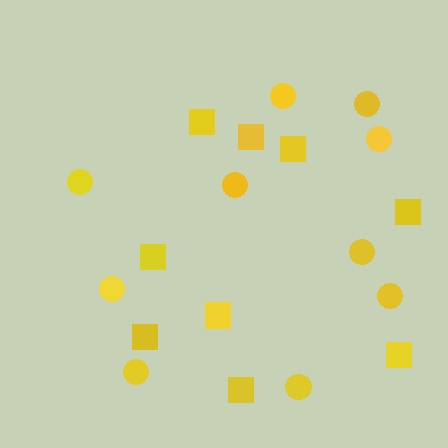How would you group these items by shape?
There are 2 groups: one group of circles (10) and one group of squares (9).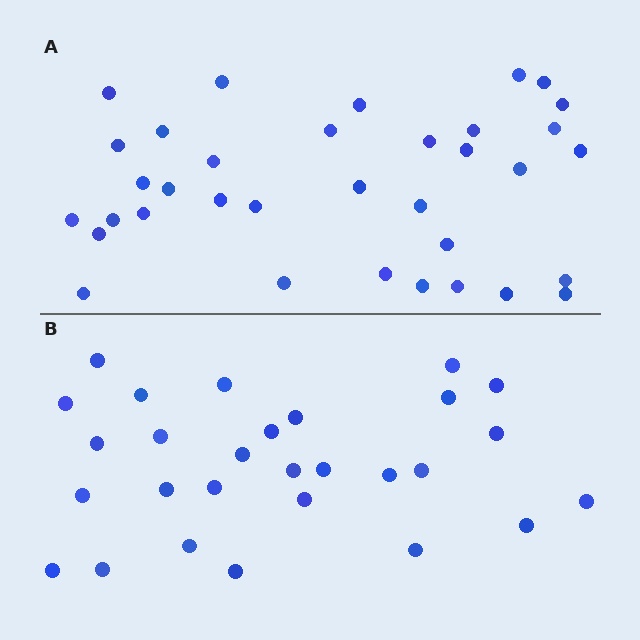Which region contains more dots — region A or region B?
Region A (the top region) has more dots.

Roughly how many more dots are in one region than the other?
Region A has roughly 8 or so more dots than region B.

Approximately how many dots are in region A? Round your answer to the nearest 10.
About 40 dots. (The exact count is 35, which rounds to 40.)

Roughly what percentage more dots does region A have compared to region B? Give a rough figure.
About 25% more.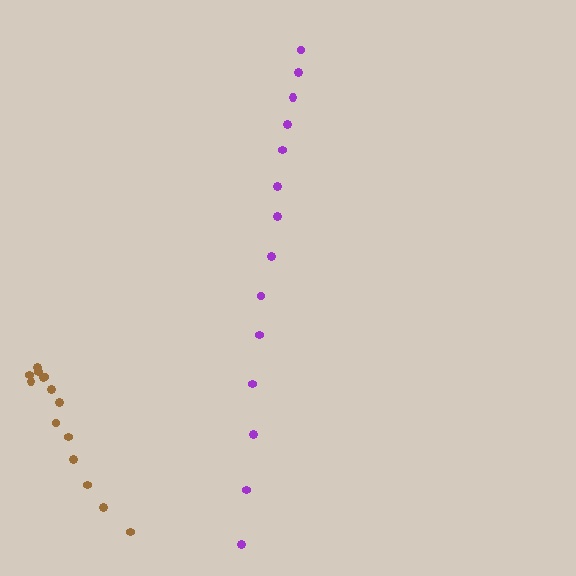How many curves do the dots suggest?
There are 2 distinct paths.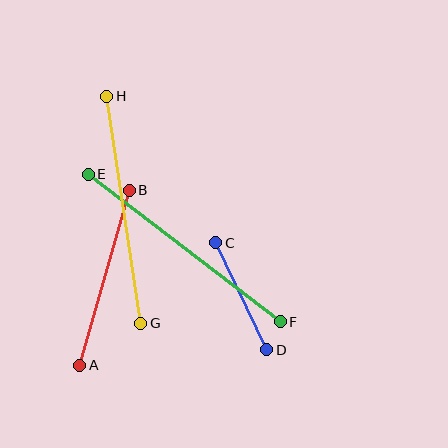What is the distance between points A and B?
The distance is approximately 182 pixels.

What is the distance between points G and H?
The distance is approximately 229 pixels.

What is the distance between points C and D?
The distance is approximately 118 pixels.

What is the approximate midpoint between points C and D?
The midpoint is at approximately (241, 296) pixels.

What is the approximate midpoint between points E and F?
The midpoint is at approximately (184, 248) pixels.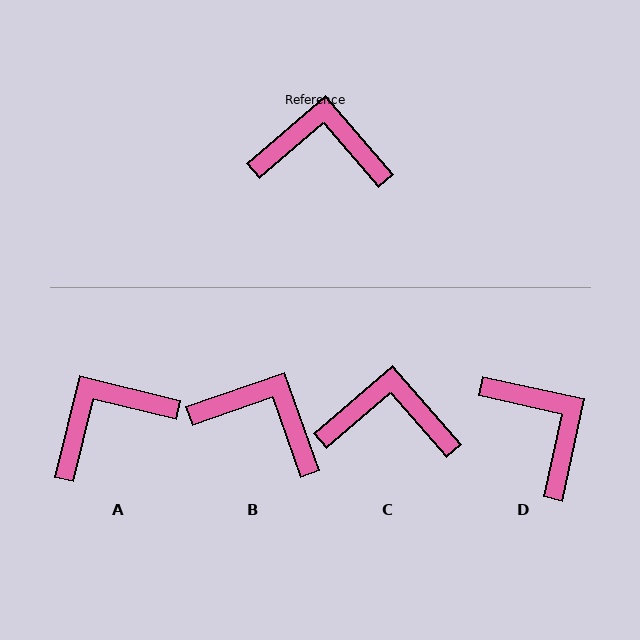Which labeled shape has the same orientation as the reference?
C.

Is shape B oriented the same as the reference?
No, it is off by about 22 degrees.